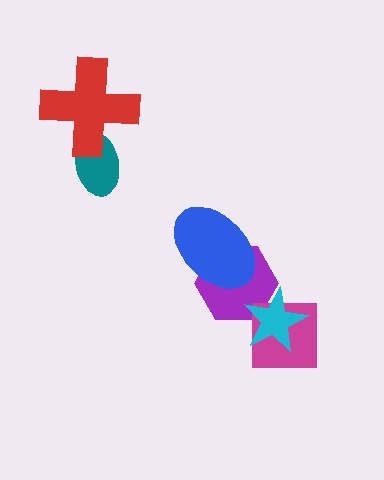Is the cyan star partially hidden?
No, no other shape covers it.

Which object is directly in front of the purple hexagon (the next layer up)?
The blue ellipse is directly in front of the purple hexagon.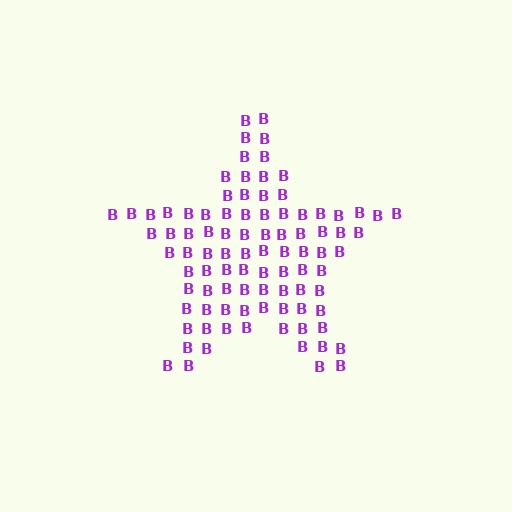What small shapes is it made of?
It is made of small letter B's.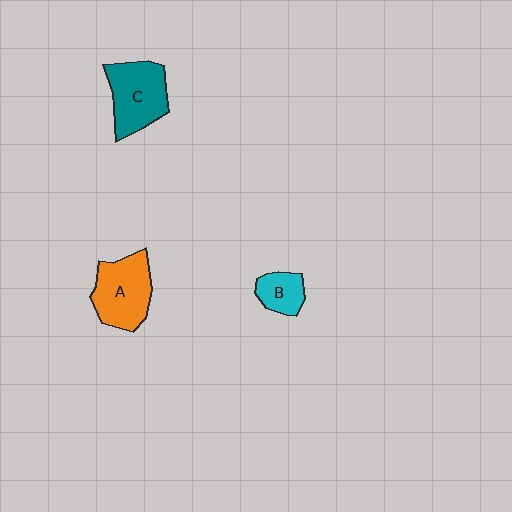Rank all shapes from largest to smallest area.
From largest to smallest: A (orange), C (teal), B (cyan).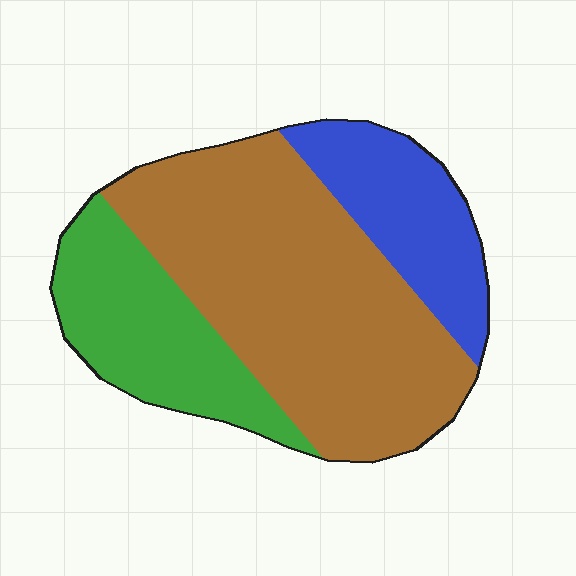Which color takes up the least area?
Blue, at roughly 20%.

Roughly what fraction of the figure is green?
Green takes up less than a quarter of the figure.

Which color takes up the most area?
Brown, at roughly 55%.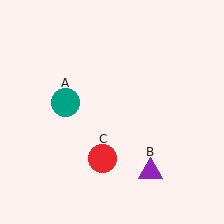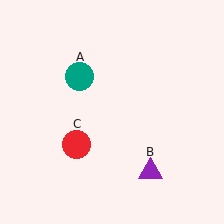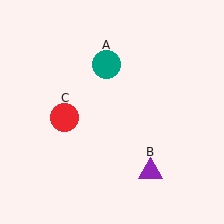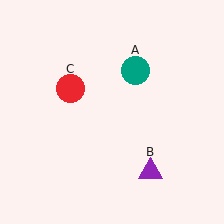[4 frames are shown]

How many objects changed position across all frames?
2 objects changed position: teal circle (object A), red circle (object C).